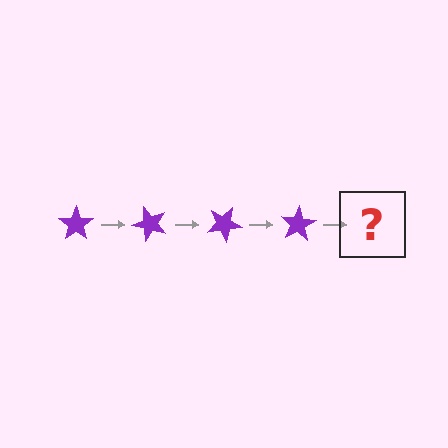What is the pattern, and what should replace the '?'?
The pattern is that the star rotates 50 degrees each step. The '?' should be a purple star rotated 200 degrees.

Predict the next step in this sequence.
The next step is a purple star rotated 200 degrees.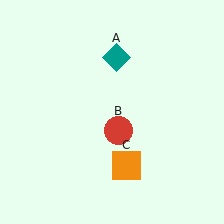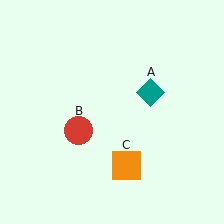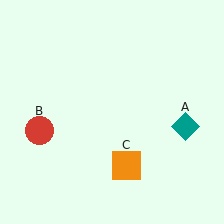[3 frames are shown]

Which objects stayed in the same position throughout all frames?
Orange square (object C) remained stationary.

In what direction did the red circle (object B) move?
The red circle (object B) moved left.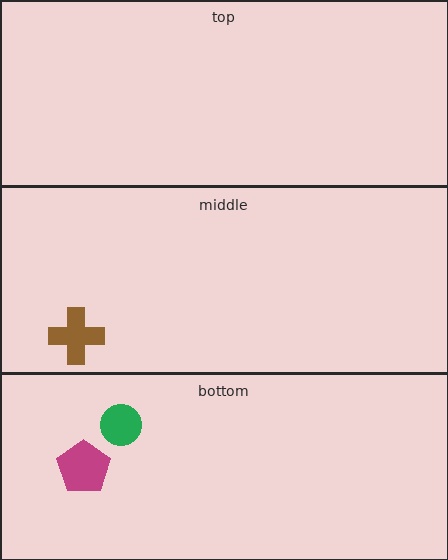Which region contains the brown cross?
The middle region.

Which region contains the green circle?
The bottom region.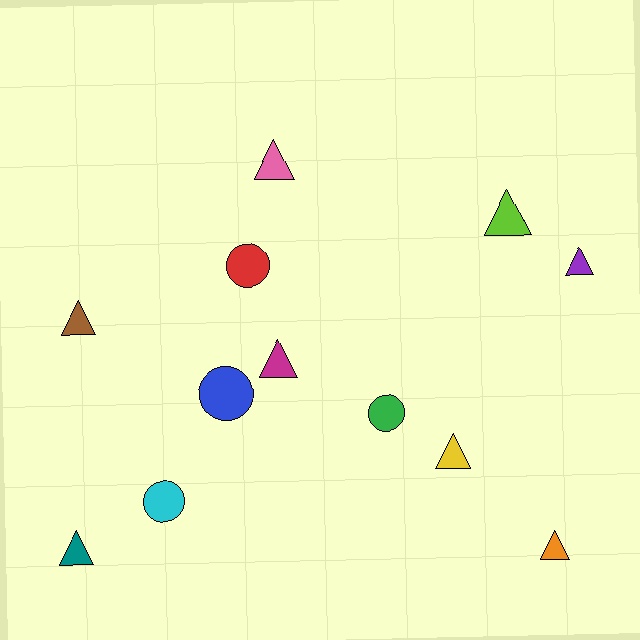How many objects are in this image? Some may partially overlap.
There are 12 objects.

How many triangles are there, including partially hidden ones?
There are 8 triangles.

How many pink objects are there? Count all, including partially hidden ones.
There is 1 pink object.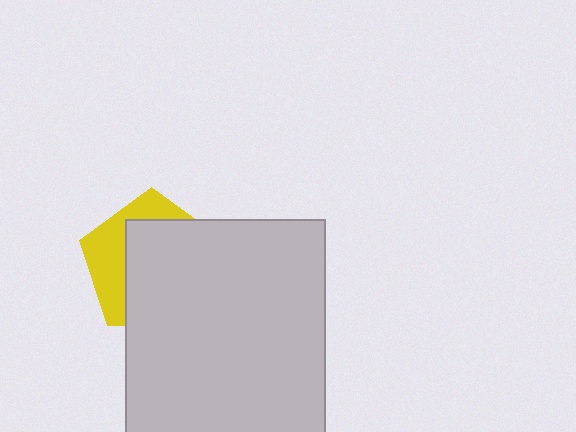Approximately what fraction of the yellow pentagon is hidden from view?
Roughly 65% of the yellow pentagon is hidden behind the light gray rectangle.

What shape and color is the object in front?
The object in front is a light gray rectangle.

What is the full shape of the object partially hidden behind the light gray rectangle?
The partially hidden object is a yellow pentagon.